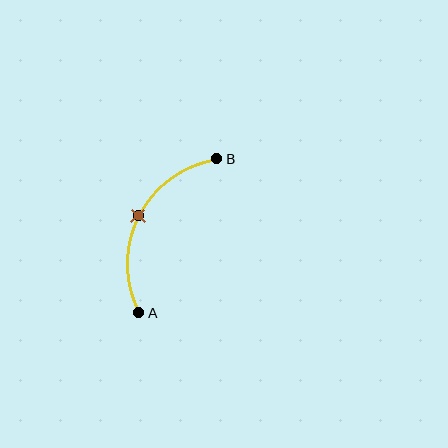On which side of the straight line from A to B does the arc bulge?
The arc bulges to the left of the straight line connecting A and B.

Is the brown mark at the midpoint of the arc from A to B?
Yes. The brown mark lies on the arc at equal arc-length from both A and B — it is the arc midpoint.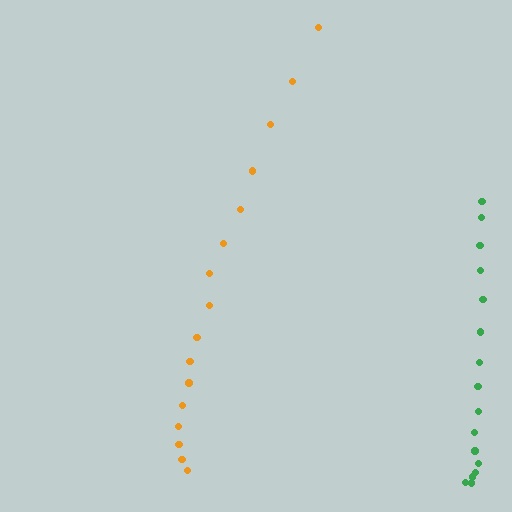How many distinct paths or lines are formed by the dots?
There are 2 distinct paths.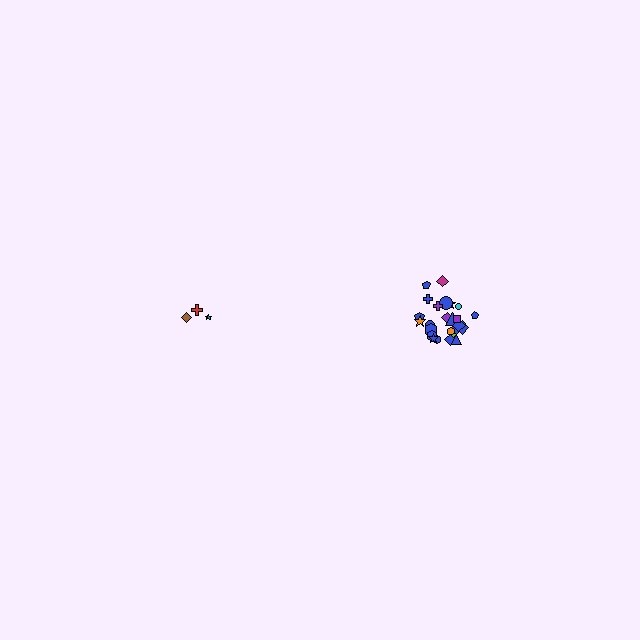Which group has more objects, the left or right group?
The right group.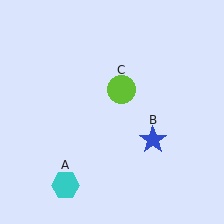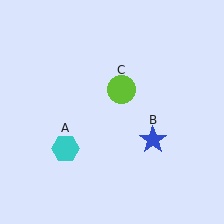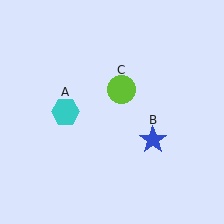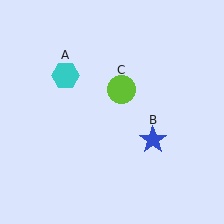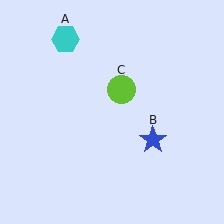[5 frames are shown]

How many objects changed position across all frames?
1 object changed position: cyan hexagon (object A).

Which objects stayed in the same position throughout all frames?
Blue star (object B) and lime circle (object C) remained stationary.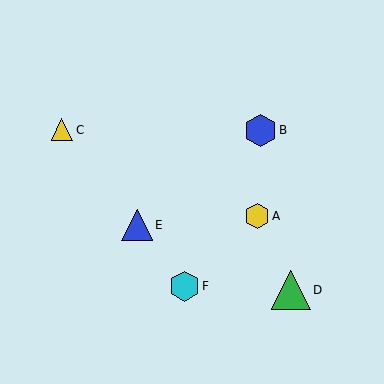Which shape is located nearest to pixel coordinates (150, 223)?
The blue triangle (labeled E) at (137, 225) is nearest to that location.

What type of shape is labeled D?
Shape D is a green triangle.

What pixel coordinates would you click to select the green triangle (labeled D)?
Click at (291, 290) to select the green triangle D.